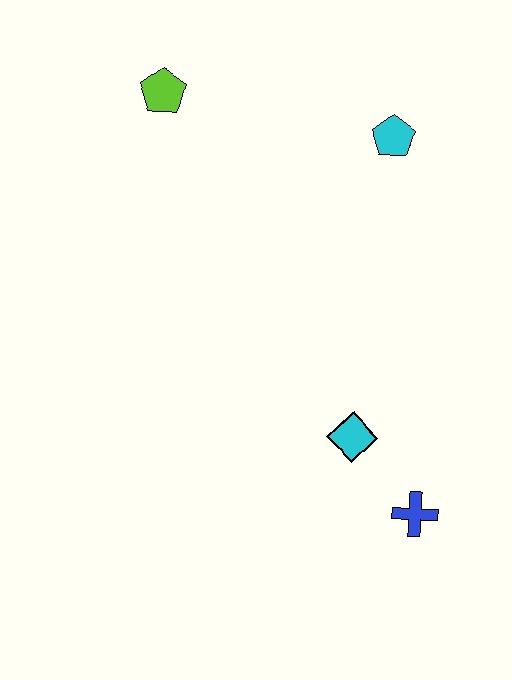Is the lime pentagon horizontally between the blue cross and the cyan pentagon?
No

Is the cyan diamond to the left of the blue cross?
Yes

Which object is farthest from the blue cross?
The lime pentagon is farthest from the blue cross.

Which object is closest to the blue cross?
The cyan diamond is closest to the blue cross.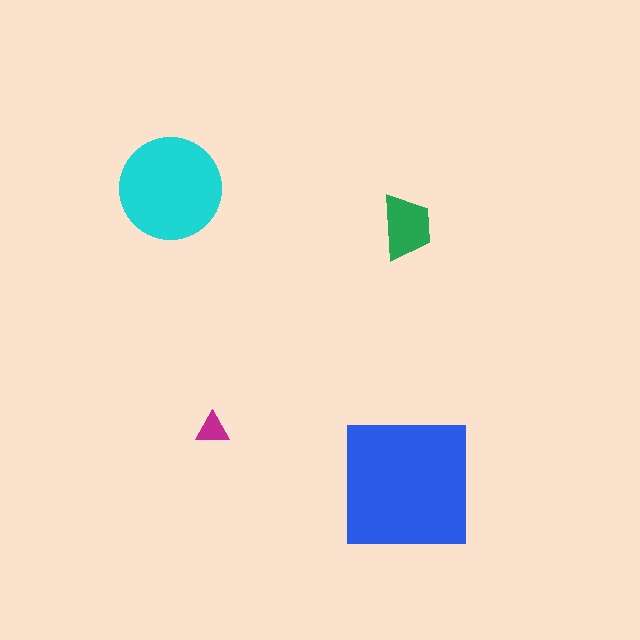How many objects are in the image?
There are 4 objects in the image.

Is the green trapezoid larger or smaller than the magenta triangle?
Larger.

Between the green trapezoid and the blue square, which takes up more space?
The blue square.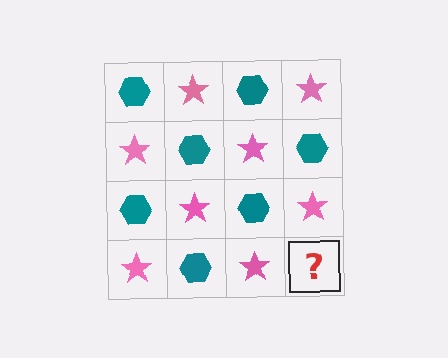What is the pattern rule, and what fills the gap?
The rule is that it alternates teal hexagon and pink star in a checkerboard pattern. The gap should be filled with a teal hexagon.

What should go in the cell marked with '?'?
The missing cell should contain a teal hexagon.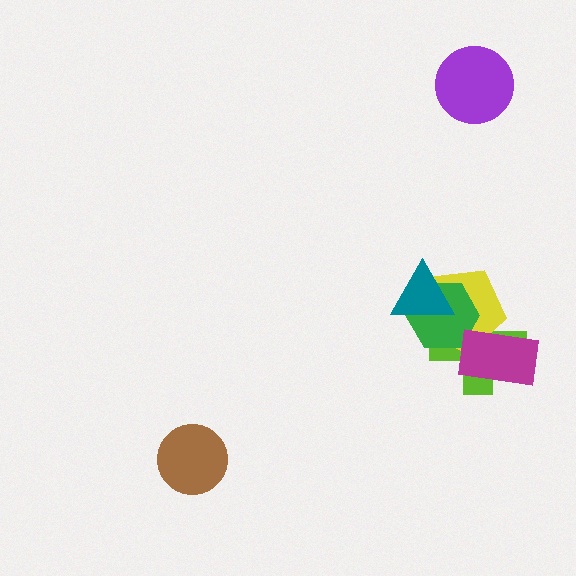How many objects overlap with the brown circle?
0 objects overlap with the brown circle.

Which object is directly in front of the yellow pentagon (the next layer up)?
The green hexagon is directly in front of the yellow pentagon.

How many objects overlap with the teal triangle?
3 objects overlap with the teal triangle.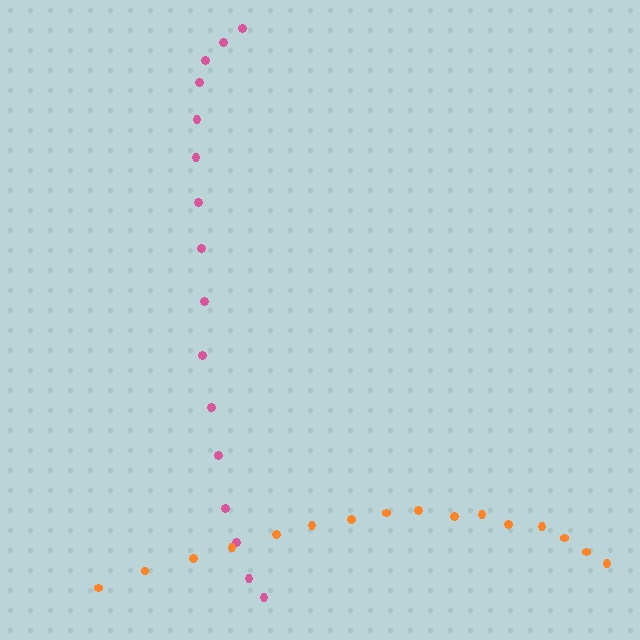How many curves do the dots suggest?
There are 2 distinct paths.